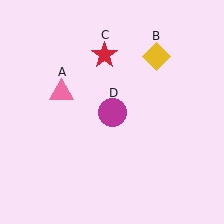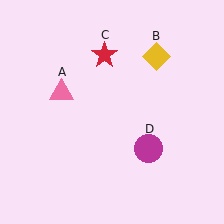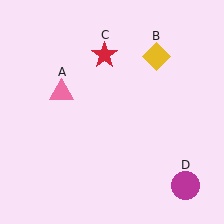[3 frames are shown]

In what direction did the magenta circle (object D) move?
The magenta circle (object D) moved down and to the right.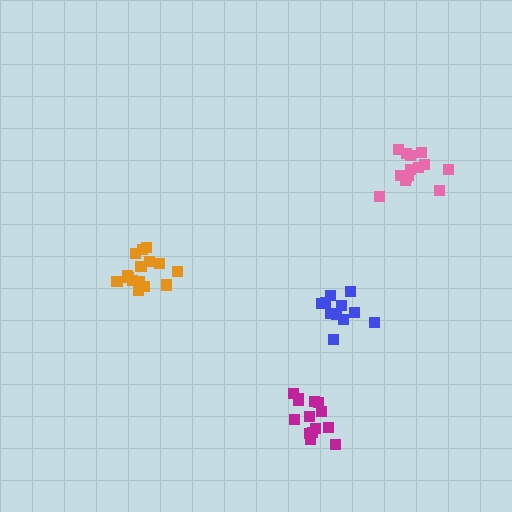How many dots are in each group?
Group 1: 11 dots, Group 2: 15 dots, Group 3: 14 dots, Group 4: 14 dots (54 total).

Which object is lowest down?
The magenta cluster is bottommost.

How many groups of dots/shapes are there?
There are 4 groups.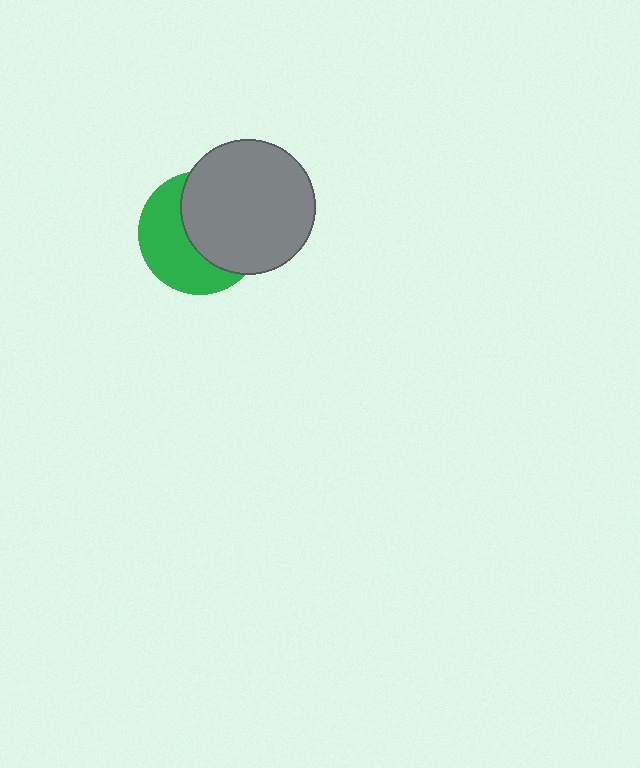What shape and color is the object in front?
The object in front is a gray circle.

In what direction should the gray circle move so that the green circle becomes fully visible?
The gray circle should move right. That is the shortest direction to clear the overlap and leave the green circle fully visible.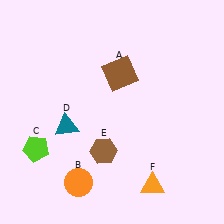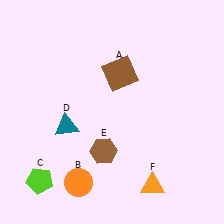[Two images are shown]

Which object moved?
The lime pentagon (C) moved down.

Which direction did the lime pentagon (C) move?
The lime pentagon (C) moved down.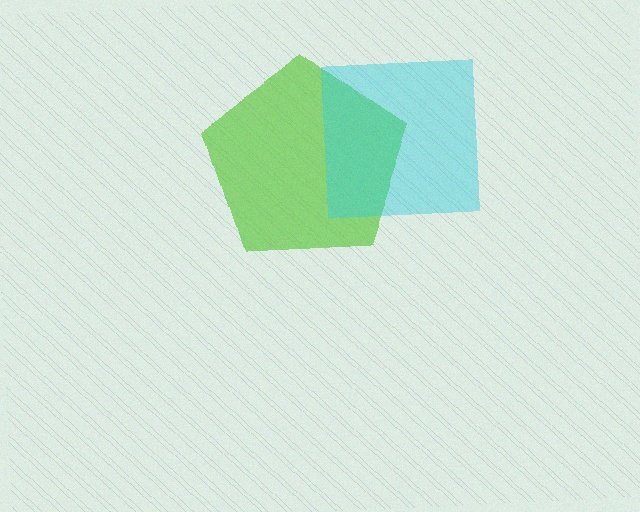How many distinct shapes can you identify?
There are 2 distinct shapes: a lime pentagon, a cyan square.